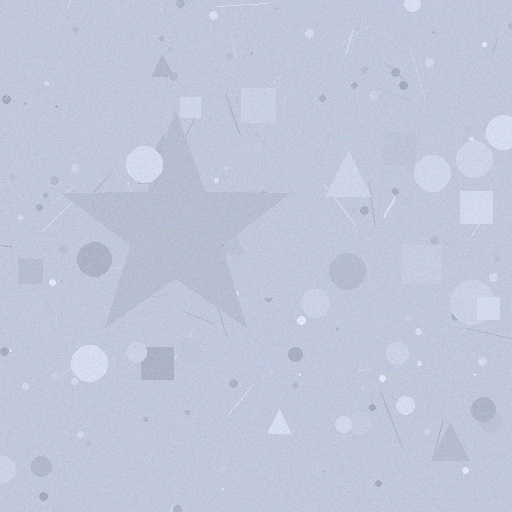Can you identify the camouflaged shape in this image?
The camouflaged shape is a star.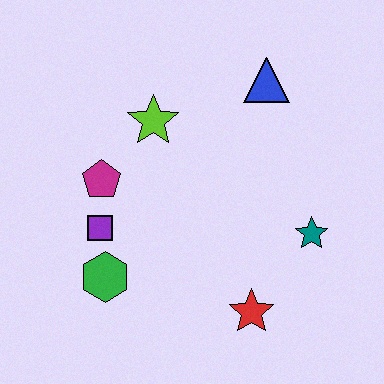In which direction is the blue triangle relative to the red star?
The blue triangle is above the red star.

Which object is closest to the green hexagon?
The purple square is closest to the green hexagon.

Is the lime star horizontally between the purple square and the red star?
Yes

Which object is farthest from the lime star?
The red star is farthest from the lime star.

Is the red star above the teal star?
No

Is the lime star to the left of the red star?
Yes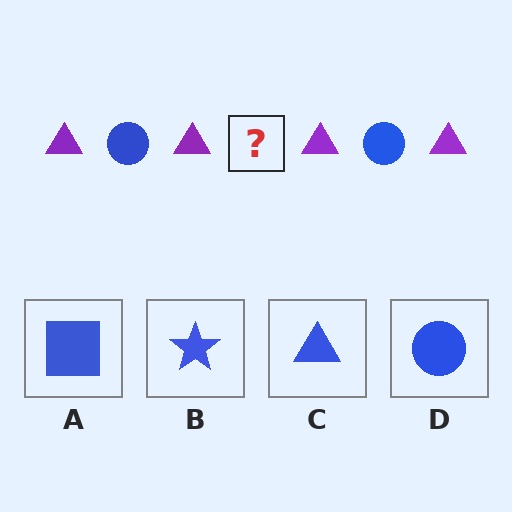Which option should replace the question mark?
Option D.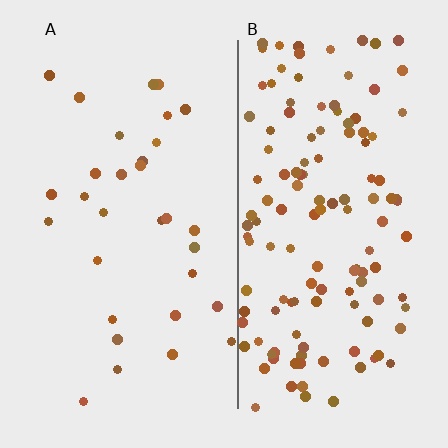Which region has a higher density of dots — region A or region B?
B (the right).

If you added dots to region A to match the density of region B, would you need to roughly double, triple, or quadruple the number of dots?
Approximately quadruple.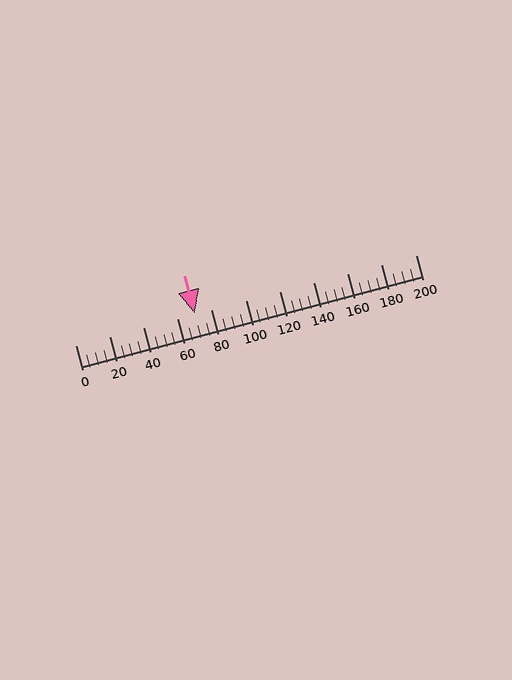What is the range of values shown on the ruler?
The ruler shows values from 0 to 200.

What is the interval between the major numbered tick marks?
The major tick marks are spaced 20 units apart.